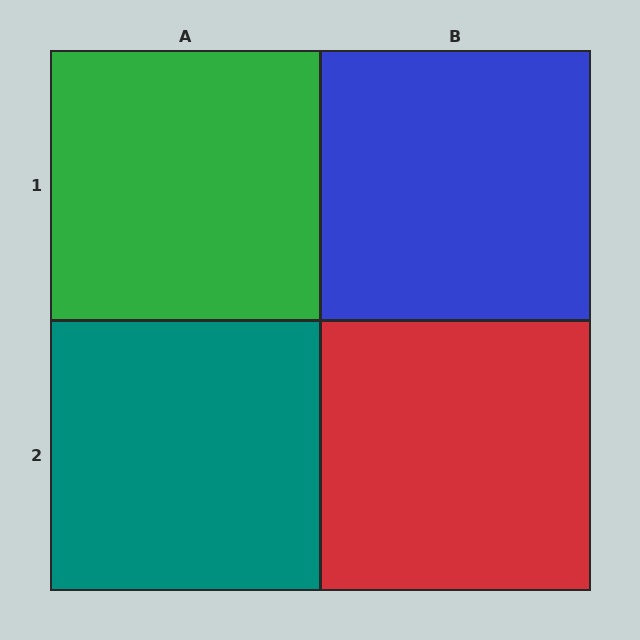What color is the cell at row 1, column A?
Green.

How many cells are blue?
1 cell is blue.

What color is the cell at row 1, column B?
Blue.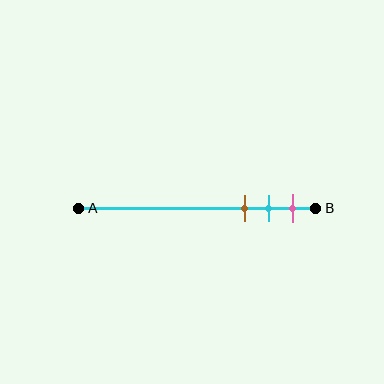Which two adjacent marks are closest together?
The cyan and pink marks are the closest adjacent pair.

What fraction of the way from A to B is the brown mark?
The brown mark is approximately 70% (0.7) of the way from A to B.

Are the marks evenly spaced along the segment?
Yes, the marks are approximately evenly spaced.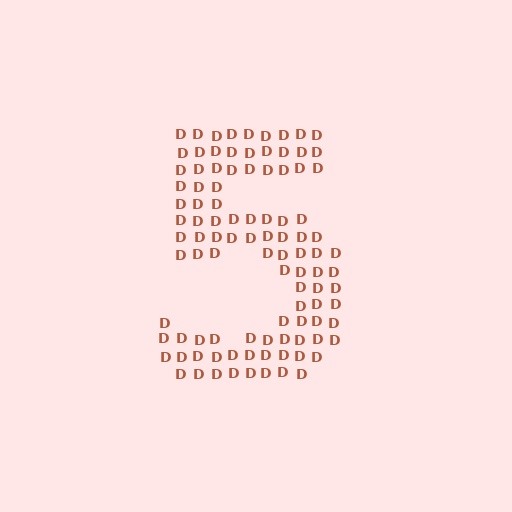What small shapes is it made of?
It is made of small letter D's.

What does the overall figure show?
The overall figure shows the digit 5.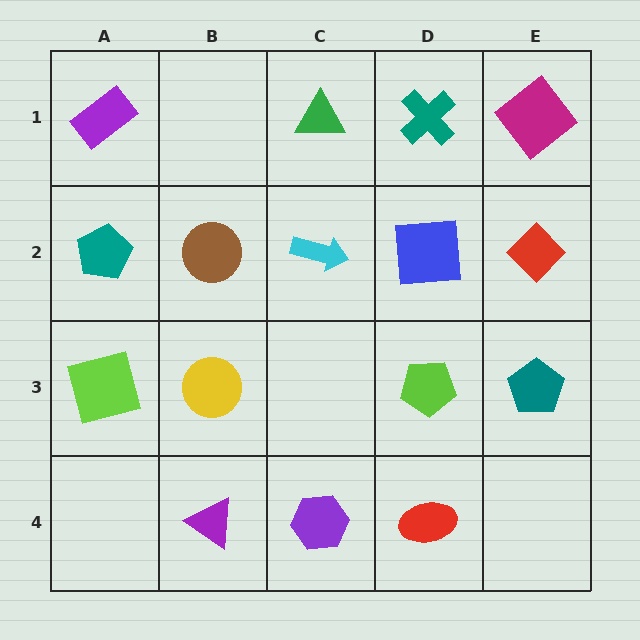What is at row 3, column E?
A teal pentagon.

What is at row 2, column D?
A blue square.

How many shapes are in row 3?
4 shapes.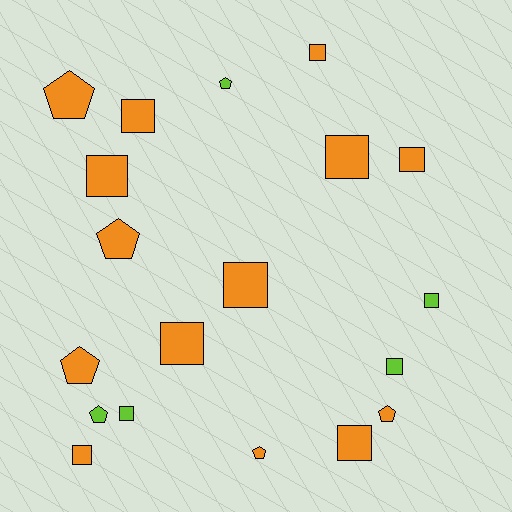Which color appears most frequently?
Orange, with 14 objects.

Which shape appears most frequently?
Square, with 12 objects.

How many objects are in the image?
There are 19 objects.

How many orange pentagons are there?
There are 5 orange pentagons.